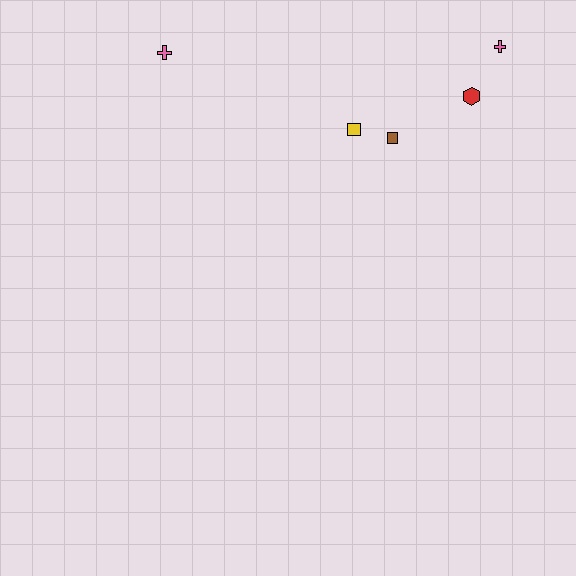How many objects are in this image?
There are 5 objects.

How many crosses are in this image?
There are 2 crosses.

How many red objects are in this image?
There is 1 red object.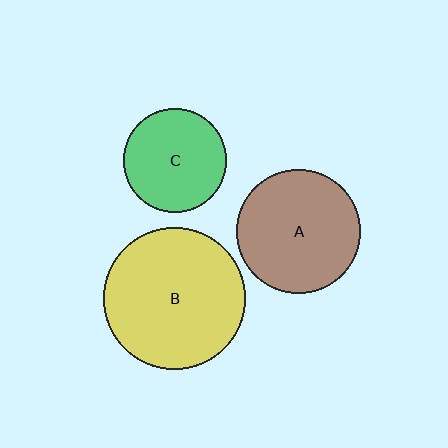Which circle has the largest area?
Circle B (yellow).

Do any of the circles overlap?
No, none of the circles overlap.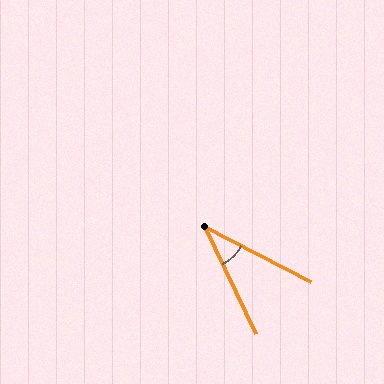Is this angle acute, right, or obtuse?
It is acute.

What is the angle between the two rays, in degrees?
Approximately 37 degrees.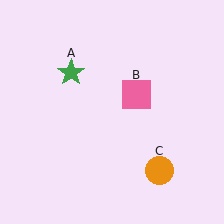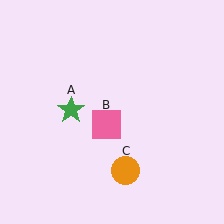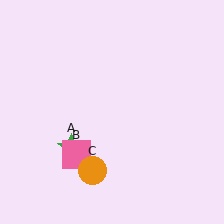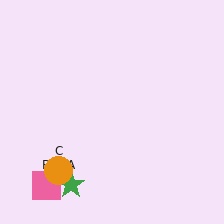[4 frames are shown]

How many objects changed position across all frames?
3 objects changed position: green star (object A), pink square (object B), orange circle (object C).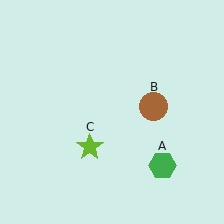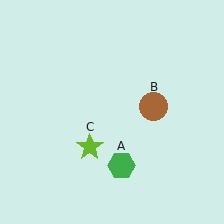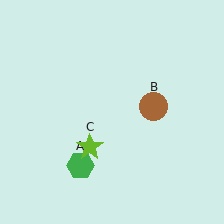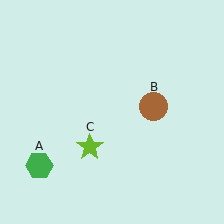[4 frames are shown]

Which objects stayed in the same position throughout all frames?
Brown circle (object B) and lime star (object C) remained stationary.